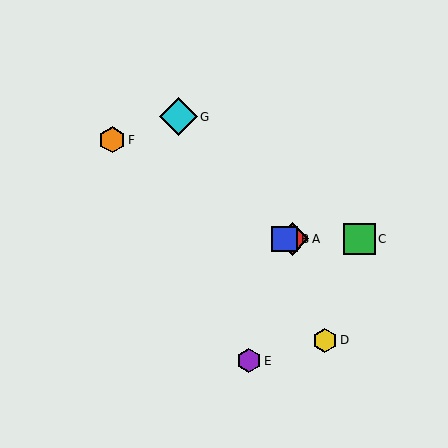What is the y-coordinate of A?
Object A is at y≈239.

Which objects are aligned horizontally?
Objects A, B, C are aligned horizontally.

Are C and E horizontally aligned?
No, C is at y≈239 and E is at y≈361.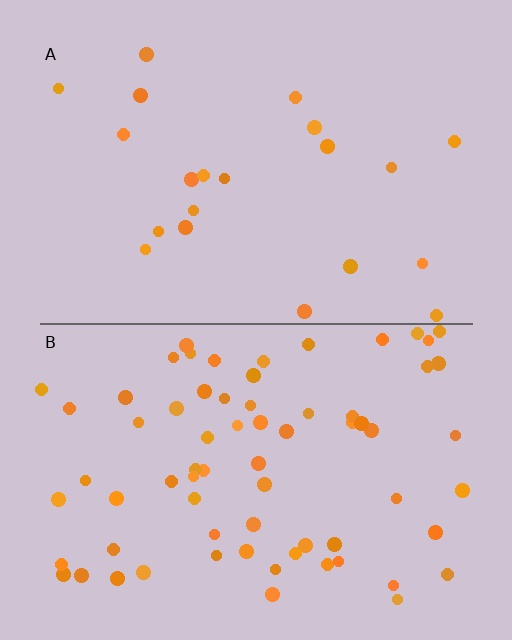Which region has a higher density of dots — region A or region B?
B (the bottom).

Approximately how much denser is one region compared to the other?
Approximately 3.3× — region B over region A.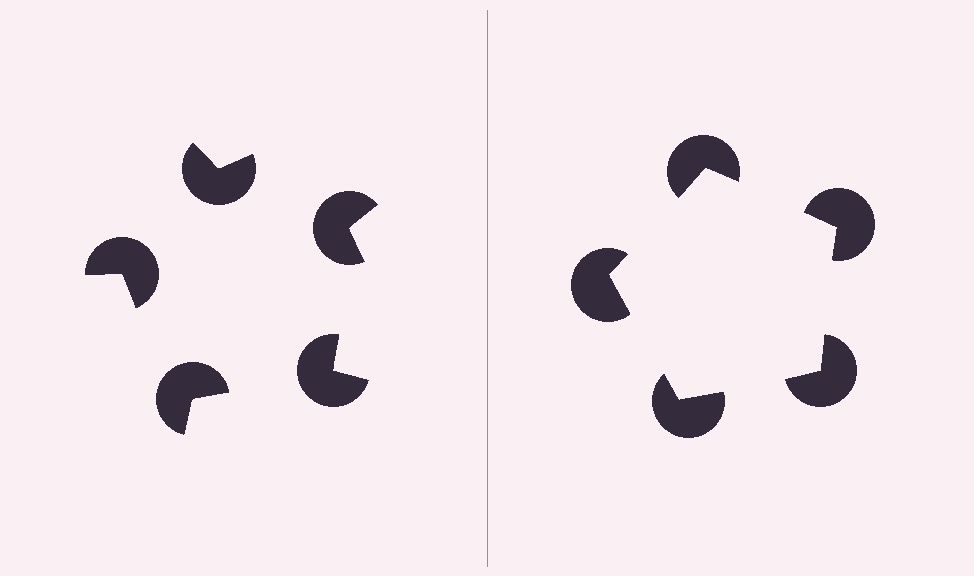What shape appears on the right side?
An illusory pentagon.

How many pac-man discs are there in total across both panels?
10 — 5 on each side.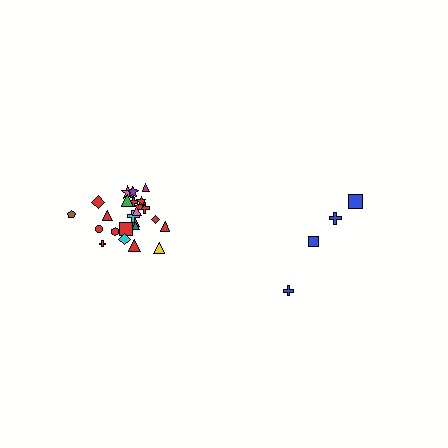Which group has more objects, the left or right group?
The left group.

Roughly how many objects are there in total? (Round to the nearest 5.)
Roughly 30 objects in total.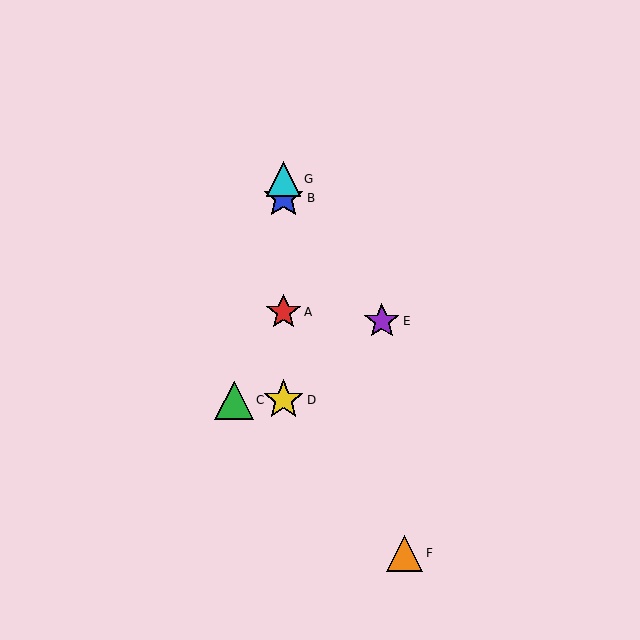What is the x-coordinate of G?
Object G is at x≈284.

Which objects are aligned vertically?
Objects A, B, D, G are aligned vertically.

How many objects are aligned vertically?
4 objects (A, B, D, G) are aligned vertically.